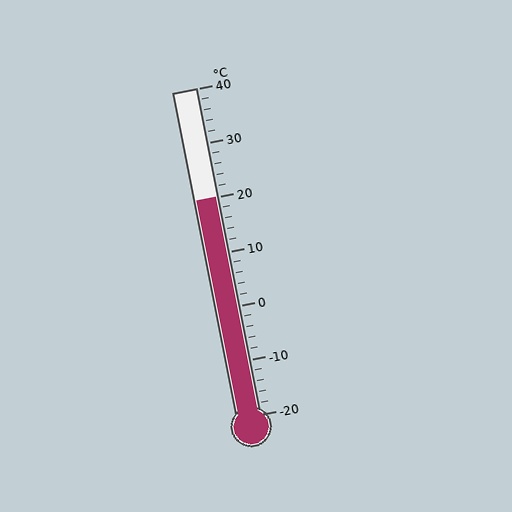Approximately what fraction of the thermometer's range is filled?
The thermometer is filled to approximately 65% of its range.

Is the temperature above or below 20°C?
The temperature is at 20°C.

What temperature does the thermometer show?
The thermometer shows approximately 20°C.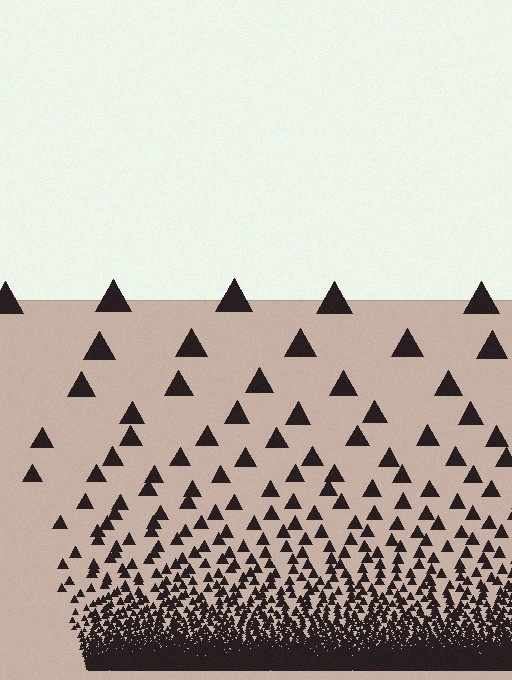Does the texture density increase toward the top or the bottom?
Density increases toward the bottom.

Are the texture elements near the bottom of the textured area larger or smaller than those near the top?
Smaller. The gradient is inverted — elements near the bottom are smaller and denser.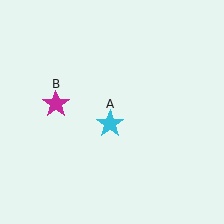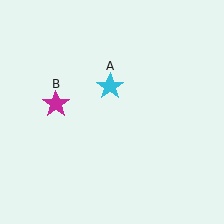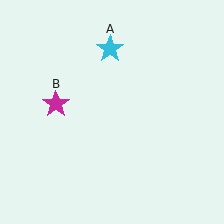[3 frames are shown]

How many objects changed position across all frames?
1 object changed position: cyan star (object A).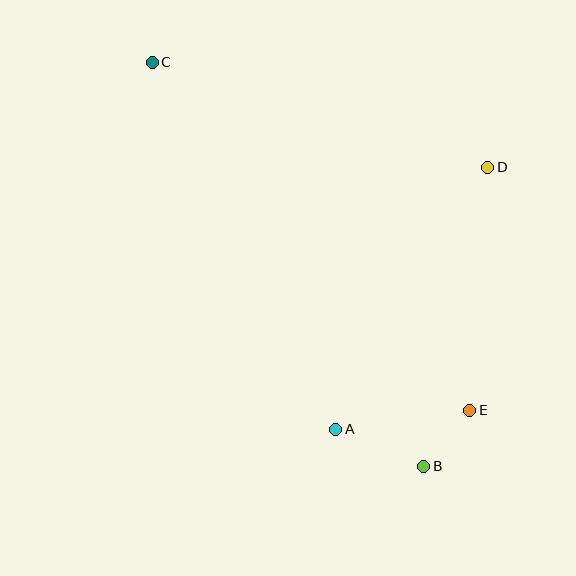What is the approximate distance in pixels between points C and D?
The distance between C and D is approximately 351 pixels.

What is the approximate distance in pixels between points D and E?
The distance between D and E is approximately 244 pixels.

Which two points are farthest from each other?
Points B and C are farthest from each other.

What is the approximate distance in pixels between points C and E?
The distance between C and E is approximately 471 pixels.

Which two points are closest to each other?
Points B and E are closest to each other.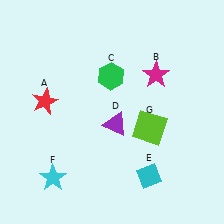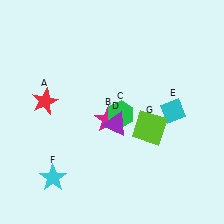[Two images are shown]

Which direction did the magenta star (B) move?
The magenta star (B) moved left.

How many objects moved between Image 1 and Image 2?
3 objects moved between the two images.